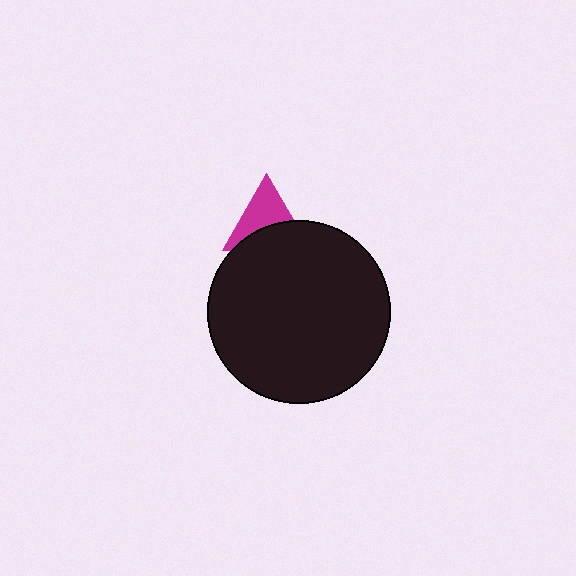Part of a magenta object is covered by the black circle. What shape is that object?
It is a triangle.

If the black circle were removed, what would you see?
You would see the complete magenta triangle.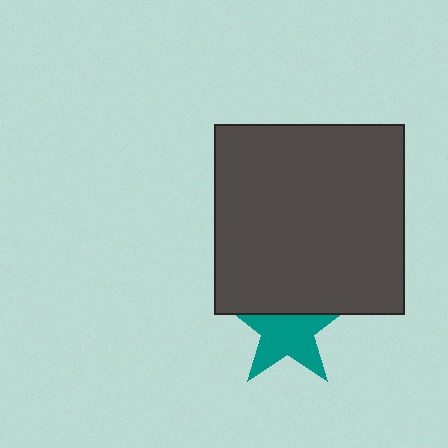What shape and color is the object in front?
The object in front is a dark gray square.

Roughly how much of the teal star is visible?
About half of it is visible (roughly 64%).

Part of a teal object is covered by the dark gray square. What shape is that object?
It is a star.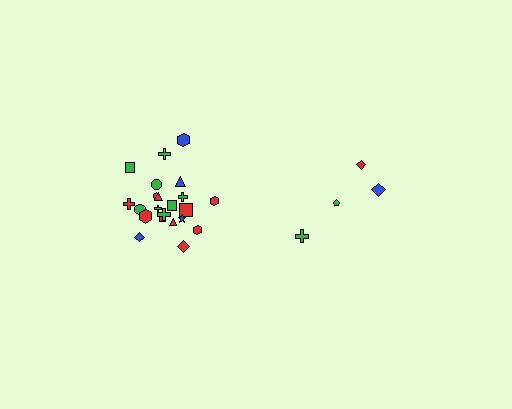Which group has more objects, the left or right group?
The left group.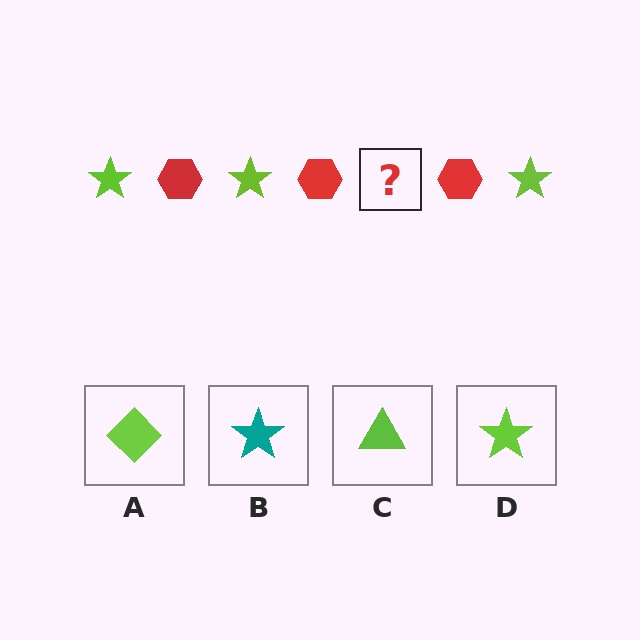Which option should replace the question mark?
Option D.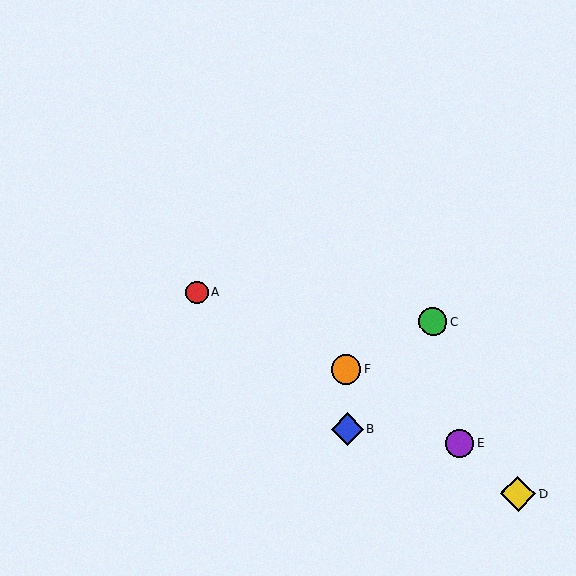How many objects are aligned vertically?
2 objects (B, F) are aligned vertically.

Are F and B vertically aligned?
Yes, both are at x≈346.